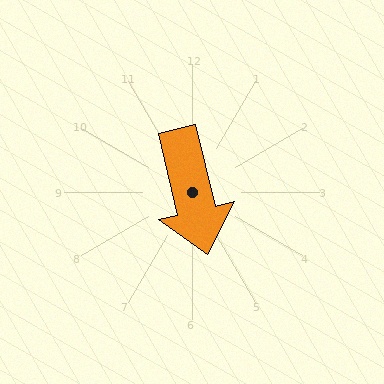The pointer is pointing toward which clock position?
Roughly 6 o'clock.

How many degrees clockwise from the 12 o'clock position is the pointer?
Approximately 167 degrees.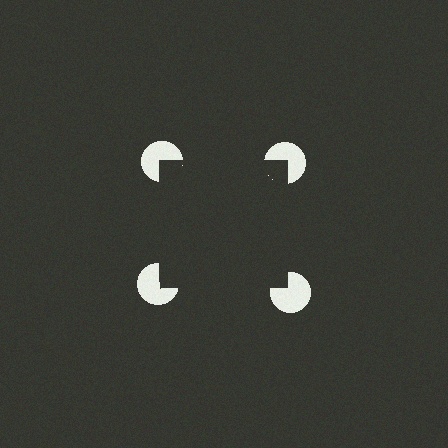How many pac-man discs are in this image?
There are 4 — one at each vertex of the illusory square.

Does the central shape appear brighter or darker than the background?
It typically appears slightly darker than the background, even though no actual brightness change is drawn.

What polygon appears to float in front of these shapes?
An illusory square — its edges are inferred from the aligned wedge cuts in the pac-man discs, not physically drawn.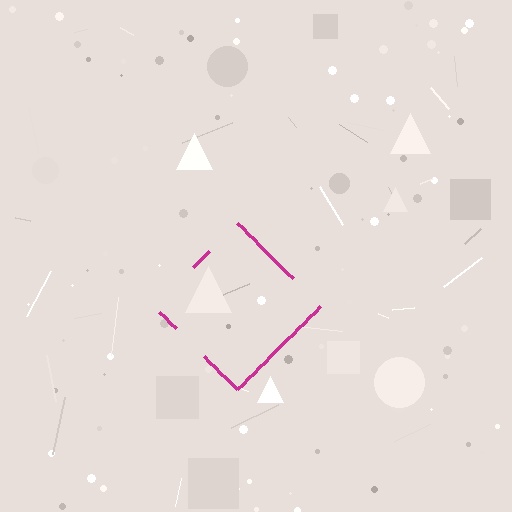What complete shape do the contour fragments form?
The contour fragments form a diamond.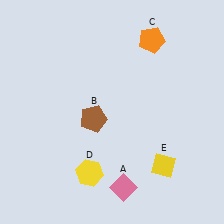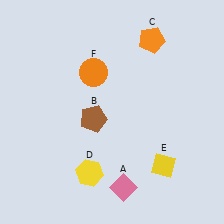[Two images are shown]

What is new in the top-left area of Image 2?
An orange circle (F) was added in the top-left area of Image 2.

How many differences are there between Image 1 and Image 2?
There is 1 difference between the two images.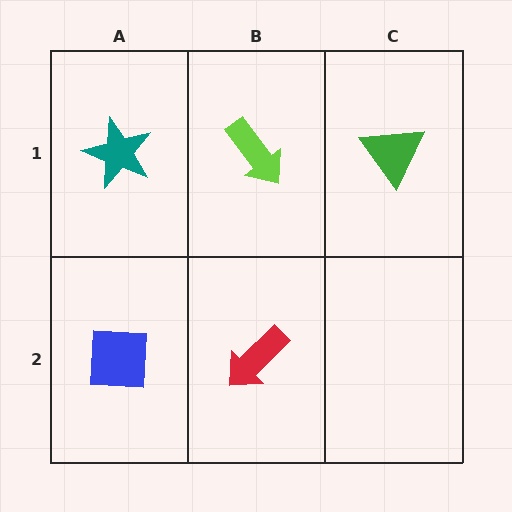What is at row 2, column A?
A blue square.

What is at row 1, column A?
A teal star.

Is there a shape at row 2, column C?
No, that cell is empty.